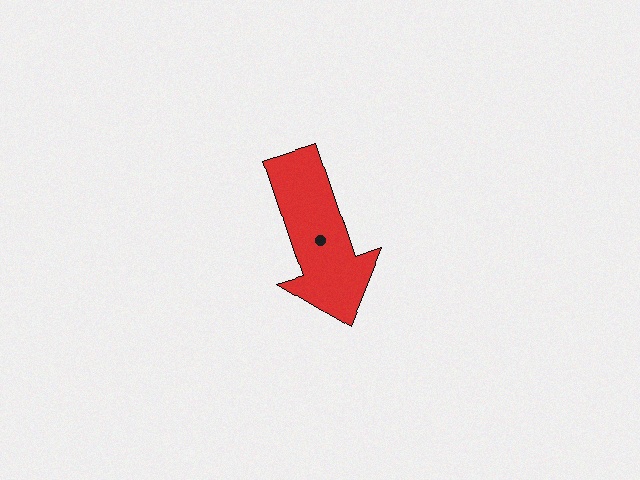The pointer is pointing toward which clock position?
Roughly 5 o'clock.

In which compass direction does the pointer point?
South.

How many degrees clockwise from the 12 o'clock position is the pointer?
Approximately 162 degrees.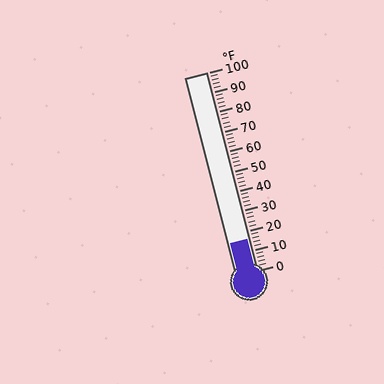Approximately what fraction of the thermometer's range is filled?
The thermometer is filled to approximately 15% of its range.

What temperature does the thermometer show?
The thermometer shows approximately 16°F.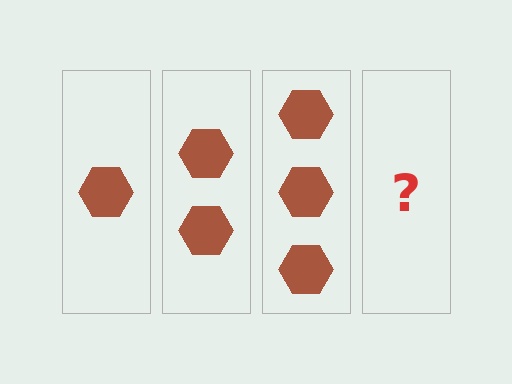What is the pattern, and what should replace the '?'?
The pattern is that each step adds one more hexagon. The '?' should be 4 hexagons.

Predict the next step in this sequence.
The next step is 4 hexagons.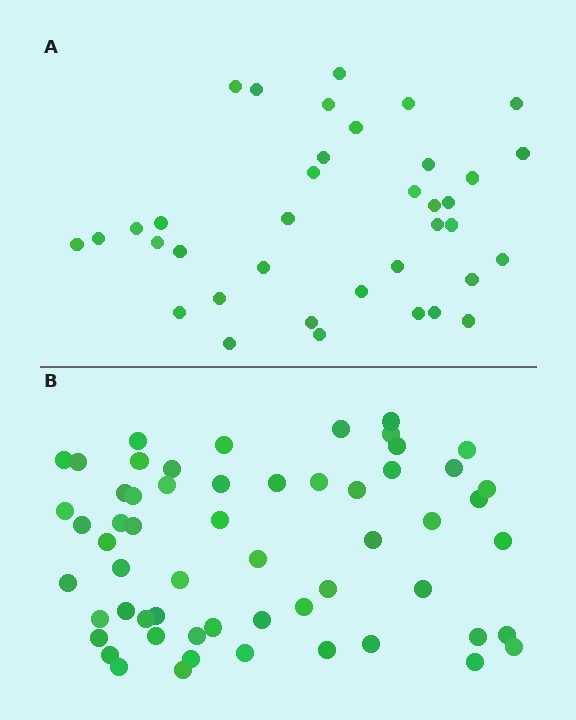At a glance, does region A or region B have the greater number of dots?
Region B (the bottom region) has more dots.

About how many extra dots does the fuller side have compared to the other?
Region B has approximately 20 more dots than region A.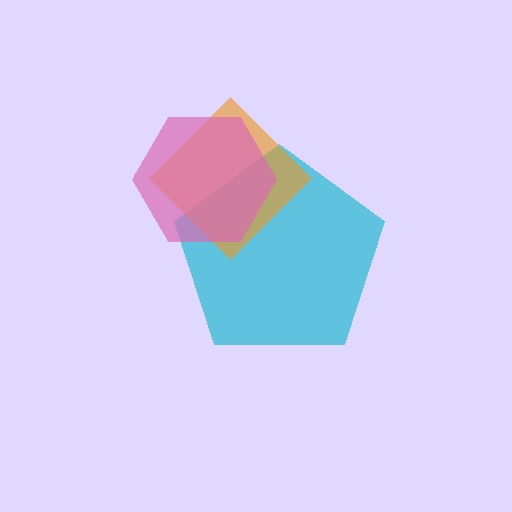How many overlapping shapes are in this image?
There are 3 overlapping shapes in the image.